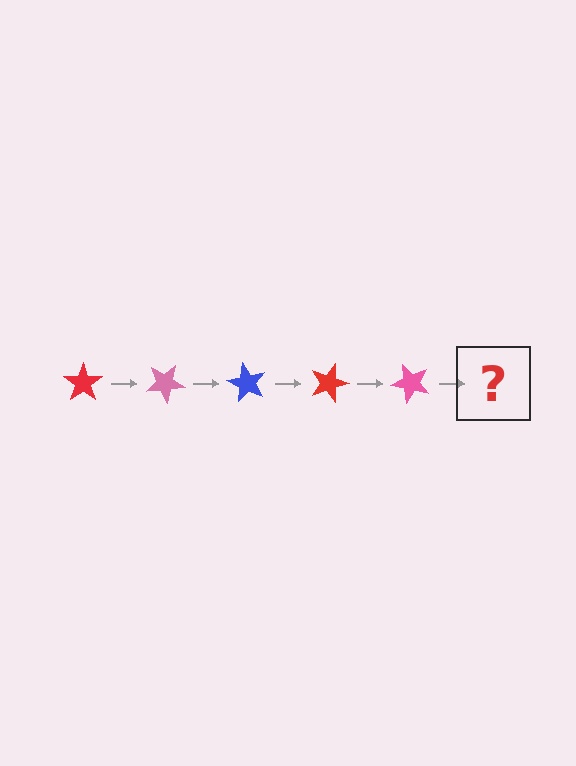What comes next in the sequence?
The next element should be a blue star, rotated 150 degrees from the start.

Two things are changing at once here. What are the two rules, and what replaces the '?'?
The two rules are that it rotates 30 degrees each step and the color cycles through red, pink, and blue. The '?' should be a blue star, rotated 150 degrees from the start.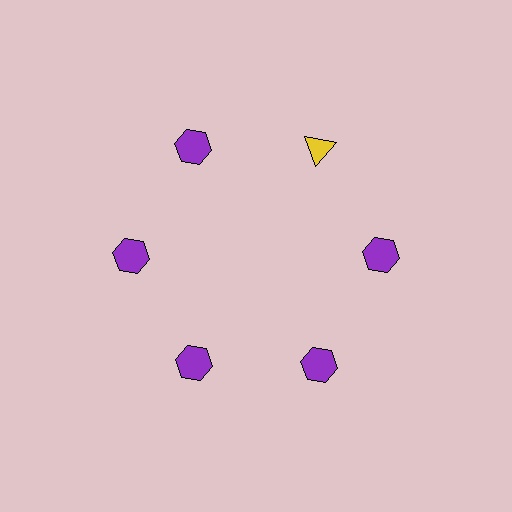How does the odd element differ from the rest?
It differs in both color (yellow instead of purple) and shape (triangle instead of hexagon).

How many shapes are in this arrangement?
There are 6 shapes arranged in a ring pattern.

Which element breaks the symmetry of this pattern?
The yellow triangle at roughly the 1 o'clock position breaks the symmetry. All other shapes are purple hexagons.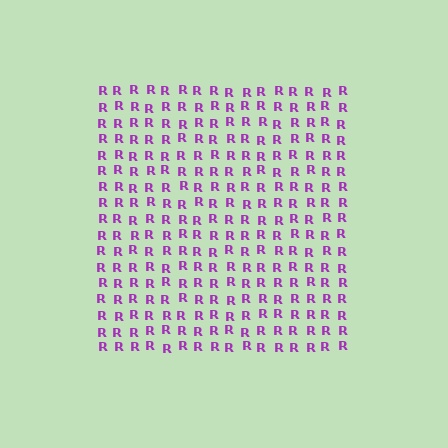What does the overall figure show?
The overall figure shows a square.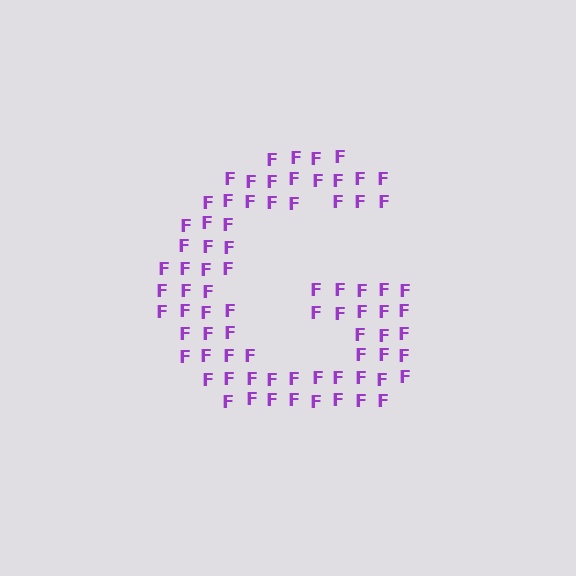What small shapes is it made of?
It is made of small letter F's.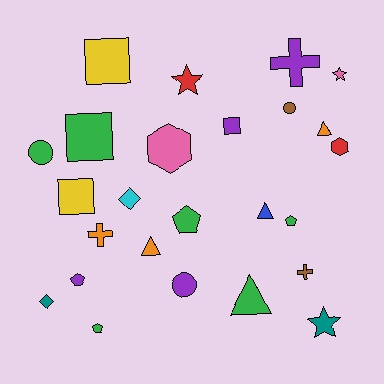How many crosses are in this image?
There are 3 crosses.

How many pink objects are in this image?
There are 2 pink objects.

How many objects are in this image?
There are 25 objects.